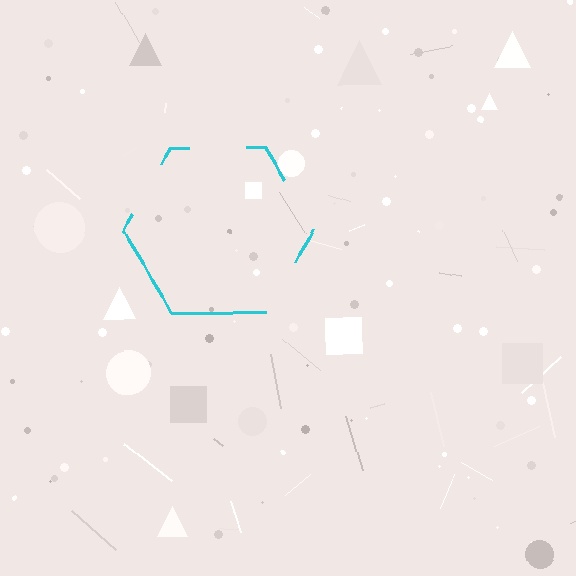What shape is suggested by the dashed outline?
The dashed outline suggests a hexagon.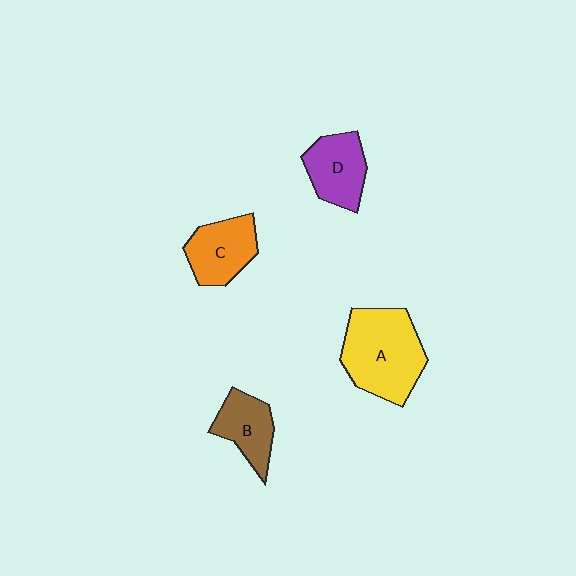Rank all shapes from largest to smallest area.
From largest to smallest: A (yellow), C (orange), D (purple), B (brown).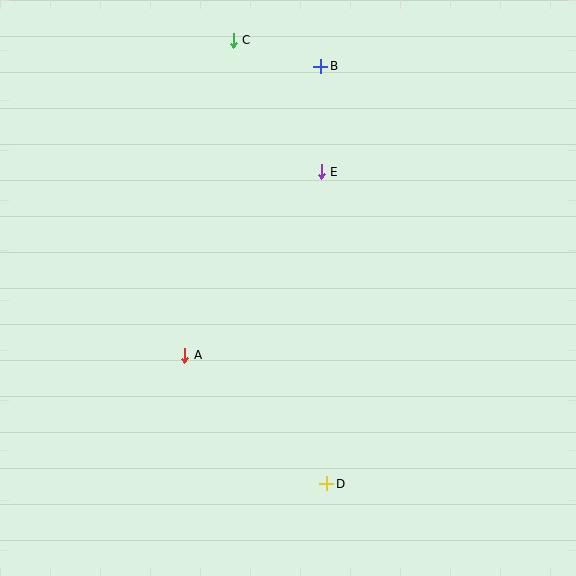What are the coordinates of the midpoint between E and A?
The midpoint between E and A is at (253, 263).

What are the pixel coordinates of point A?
Point A is at (185, 355).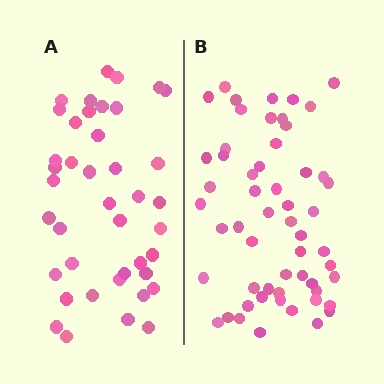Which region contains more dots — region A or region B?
Region B (the right region) has more dots.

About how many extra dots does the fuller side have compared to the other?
Region B has approximately 15 more dots than region A.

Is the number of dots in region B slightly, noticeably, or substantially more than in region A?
Region B has noticeably more, but not dramatically so. The ratio is roughly 1.4 to 1.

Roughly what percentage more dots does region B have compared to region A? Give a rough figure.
About 35% more.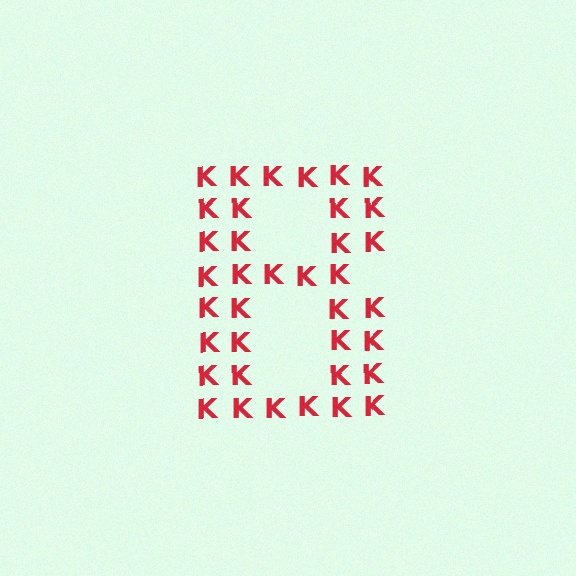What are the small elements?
The small elements are letter K's.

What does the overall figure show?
The overall figure shows the letter B.